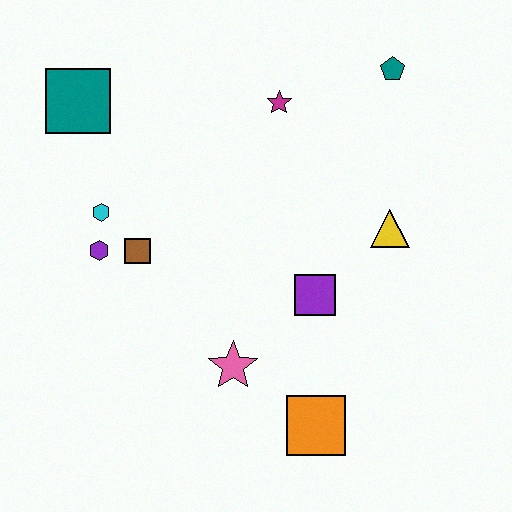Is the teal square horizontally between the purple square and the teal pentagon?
No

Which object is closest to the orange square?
The pink star is closest to the orange square.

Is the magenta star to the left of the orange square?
Yes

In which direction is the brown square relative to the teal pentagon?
The brown square is to the left of the teal pentagon.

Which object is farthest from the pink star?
The teal pentagon is farthest from the pink star.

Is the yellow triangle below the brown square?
No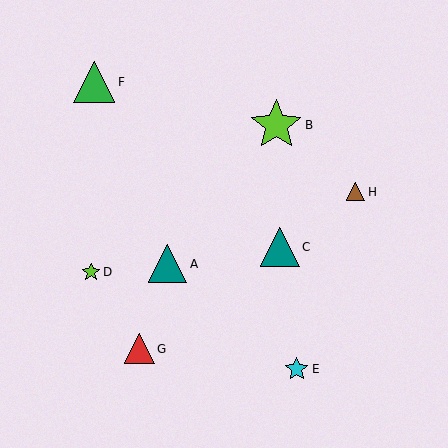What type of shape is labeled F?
Shape F is a green triangle.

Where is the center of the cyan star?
The center of the cyan star is at (297, 369).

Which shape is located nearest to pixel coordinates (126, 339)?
The red triangle (labeled G) at (139, 349) is nearest to that location.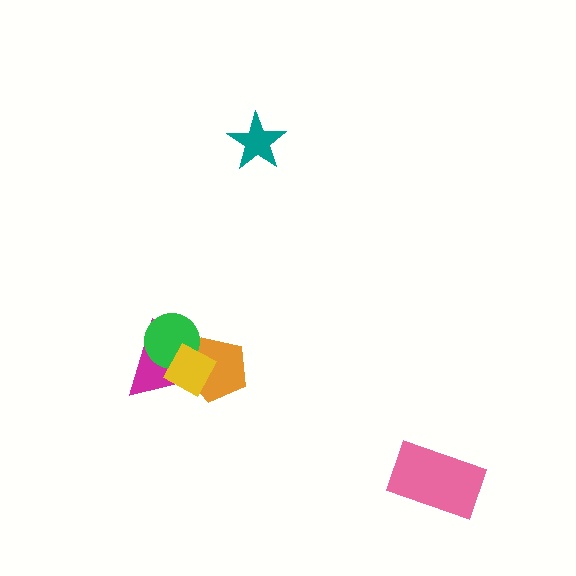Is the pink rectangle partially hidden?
No, no other shape covers it.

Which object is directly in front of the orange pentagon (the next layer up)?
The magenta triangle is directly in front of the orange pentagon.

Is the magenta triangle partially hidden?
Yes, it is partially covered by another shape.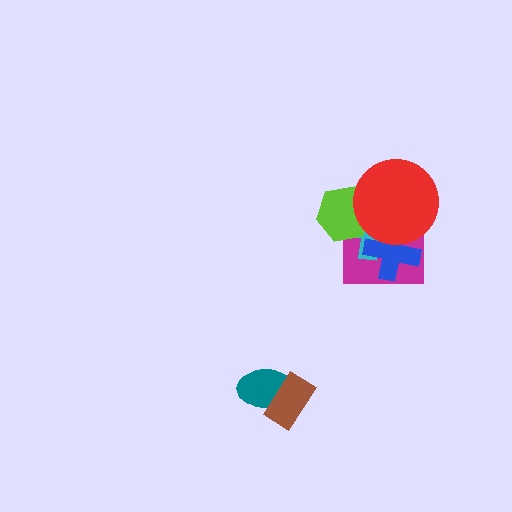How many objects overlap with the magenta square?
4 objects overlap with the magenta square.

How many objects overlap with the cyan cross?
4 objects overlap with the cyan cross.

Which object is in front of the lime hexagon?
The red circle is in front of the lime hexagon.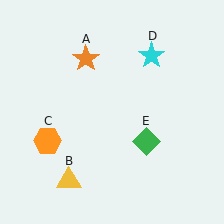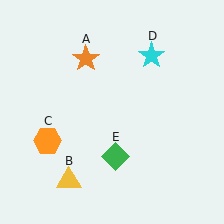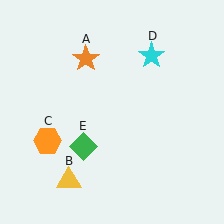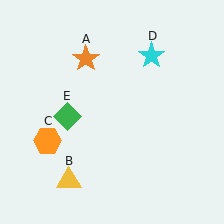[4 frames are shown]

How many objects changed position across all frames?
1 object changed position: green diamond (object E).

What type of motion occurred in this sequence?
The green diamond (object E) rotated clockwise around the center of the scene.